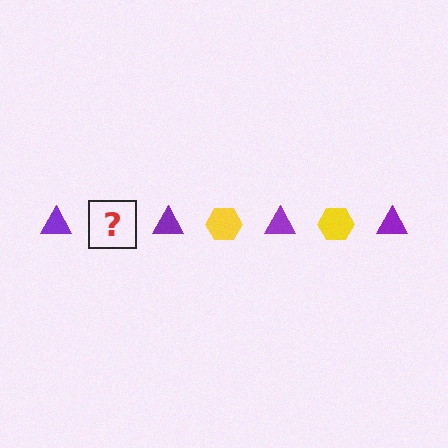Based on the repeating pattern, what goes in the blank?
The blank should be a yellow hexagon.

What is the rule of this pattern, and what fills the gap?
The rule is that the pattern alternates between purple triangle and yellow hexagon. The gap should be filled with a yellow hexagon.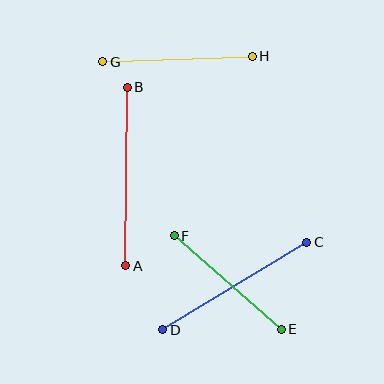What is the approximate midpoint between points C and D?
The midpoint is at approximately (235, 286) pixels.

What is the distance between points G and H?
The distance is approximately 150 pixels.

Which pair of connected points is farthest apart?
Points A and B are farthest apart.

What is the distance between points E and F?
The distance is approximately 142 pixels.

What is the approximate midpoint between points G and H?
The midpoint is at approximately (177, 59) pixels.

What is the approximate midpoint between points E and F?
The midpoint is at approximately (228, 283) pixels.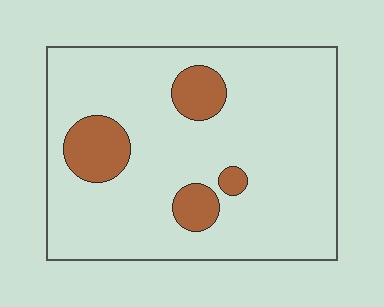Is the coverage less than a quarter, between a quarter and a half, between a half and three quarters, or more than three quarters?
Less than a quarter.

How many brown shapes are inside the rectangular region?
4.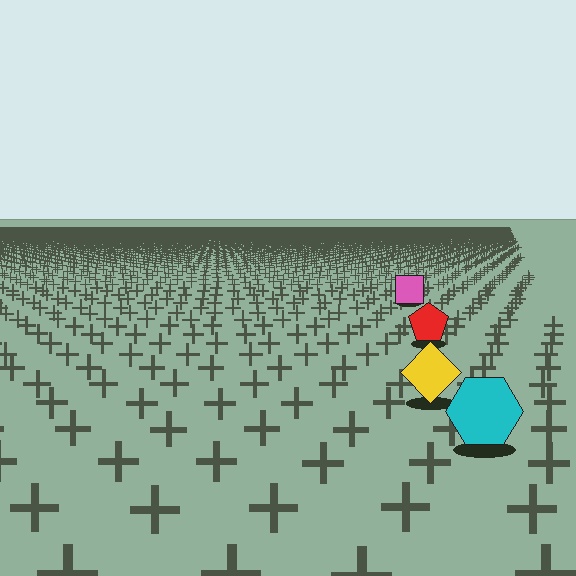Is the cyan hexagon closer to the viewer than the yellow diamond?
Yes. The cyan hexagon is closer — you can tell from the texture gradient: the ground texture is coarser near it.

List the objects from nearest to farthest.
From nearest to farthest: the cyan hexagon, the yellow diamond, the red pentagon, the pink square.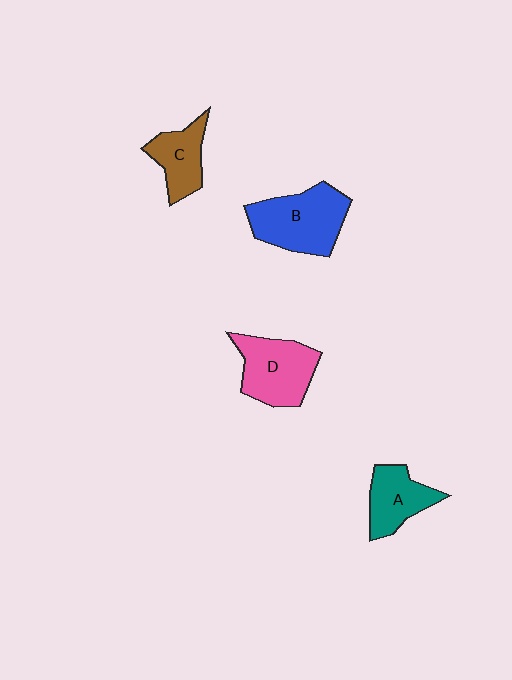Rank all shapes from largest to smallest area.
From largest to smallest: B (blue), D (pink), A (teal), C (brown).